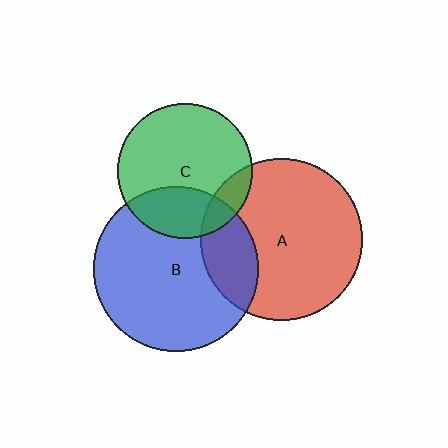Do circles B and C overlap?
Yes.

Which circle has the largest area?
Circle B (blue).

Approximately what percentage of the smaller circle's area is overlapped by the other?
Approximately 30%.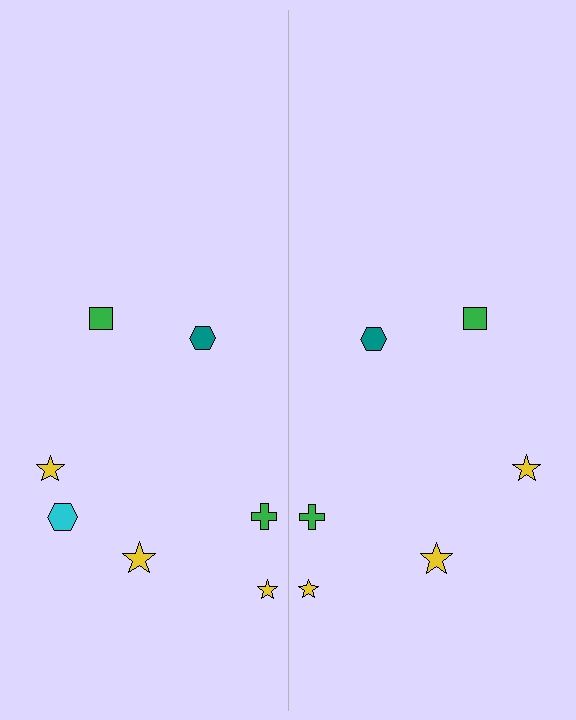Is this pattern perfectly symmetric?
No, the pattern is not perfectly symmetric. A cyan hexagon is missing from the right side.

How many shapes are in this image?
There are 13 shapes in this image.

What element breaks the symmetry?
A cyan hexagon is missing from the right side.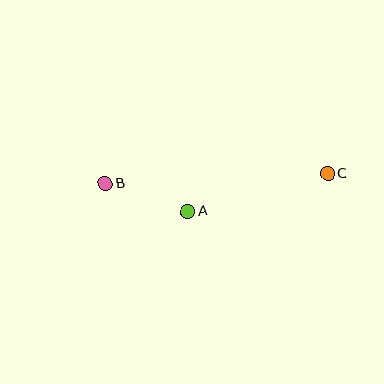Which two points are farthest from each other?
Points B and C are farthest from each other.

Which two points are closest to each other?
Points A and B are closest to each other.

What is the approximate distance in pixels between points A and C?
The distance between A and C is approximately 145 pixels.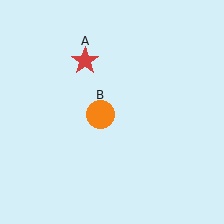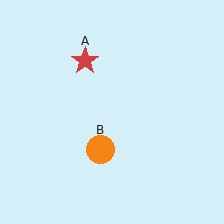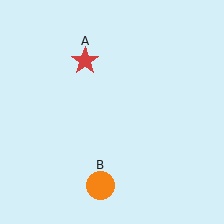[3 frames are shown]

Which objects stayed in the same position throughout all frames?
Red star (object A) remained stationary.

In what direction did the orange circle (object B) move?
The orange circle (object B) moved down.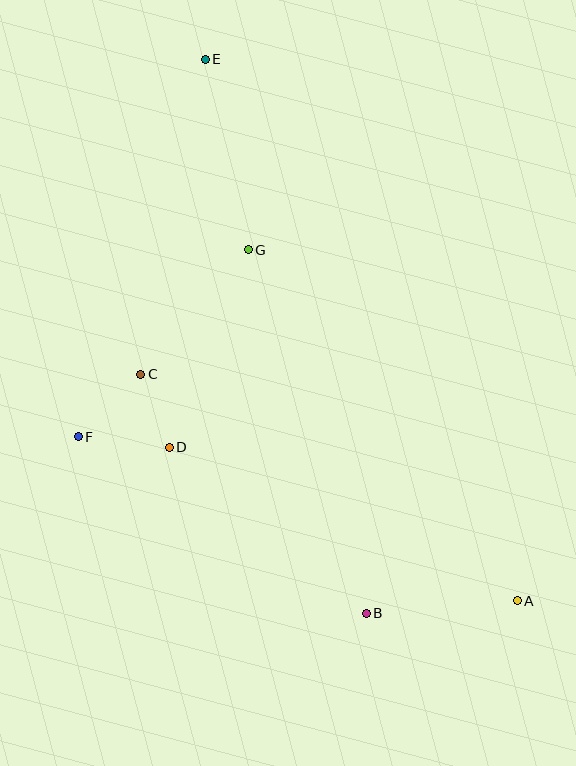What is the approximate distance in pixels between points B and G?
The distance between B and G is approximately 383 pixels.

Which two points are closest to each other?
Points C and D are closest to each other.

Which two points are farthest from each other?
Points A and E are farthest from each other.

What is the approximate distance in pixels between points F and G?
The distance between F and G is approximately 253 pixels.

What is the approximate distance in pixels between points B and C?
The distance between B and C is approximately 329 pixels.